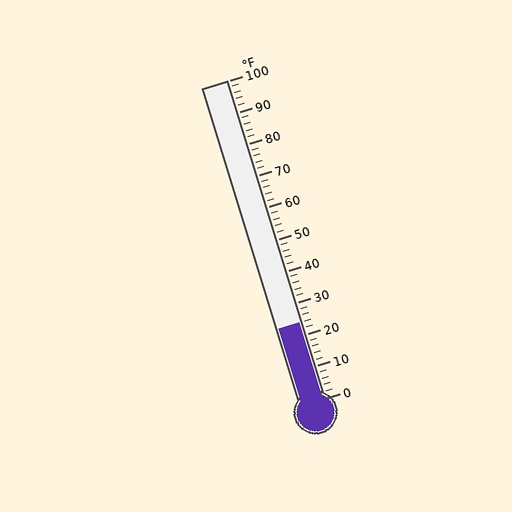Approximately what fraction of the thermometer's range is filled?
The thermometer is filled to approximately 25% of its range.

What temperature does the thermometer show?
The thermometer shows approximately 24°F.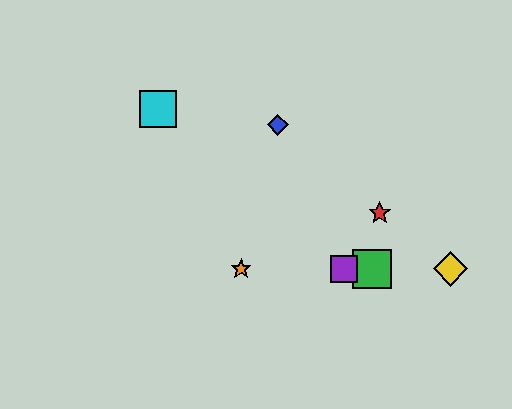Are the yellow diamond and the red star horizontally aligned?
No, the yellow diamond is at y≈269 and the red star is at y≈213.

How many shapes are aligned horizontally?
4 shapes (the green square, the yellow diamond, the purple square, the orange star) are aligned horizontally.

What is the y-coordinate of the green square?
The green square is at y≈269.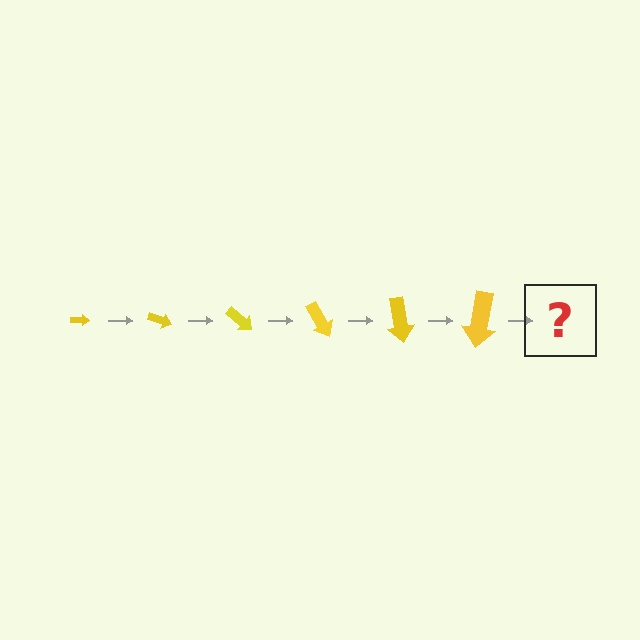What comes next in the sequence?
The next element should be an arrow, larger than the previous one and rotated 120 degrees from the start.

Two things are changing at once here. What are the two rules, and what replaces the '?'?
The two rules are that the arrow grows larger each step and it rotates 20 degrees each step. The '?' should be an arrow, larger than the previous one and rotated 120 degrees from the start.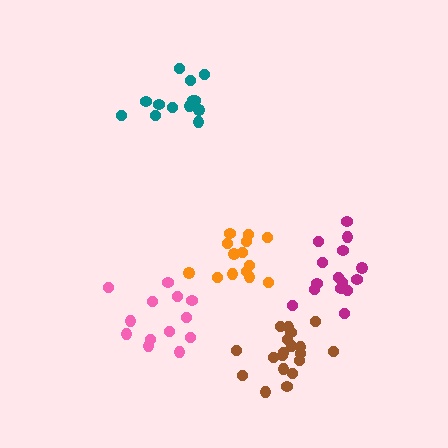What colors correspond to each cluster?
The clusters are colored: orange, brown, teal, pink, magenta.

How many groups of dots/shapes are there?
There are 5 groups.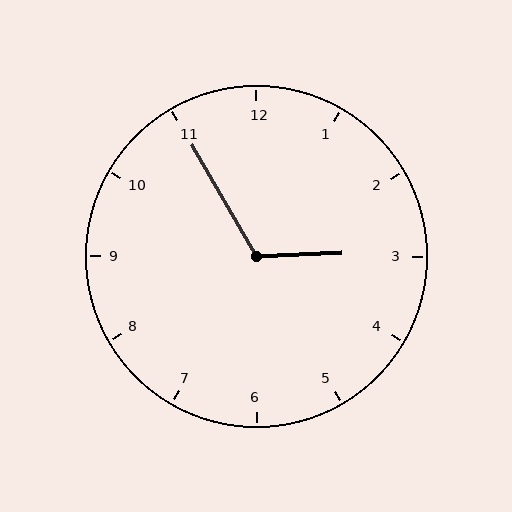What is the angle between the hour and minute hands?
Approximately 118 degrees.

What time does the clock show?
2:55.